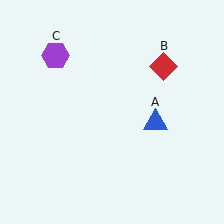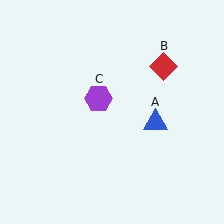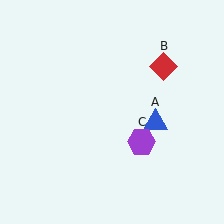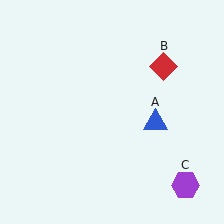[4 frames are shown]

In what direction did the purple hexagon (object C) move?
The purple hexagon (object C) moved down and to the right.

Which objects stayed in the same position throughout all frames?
Blue triangle (object A) and red diamond (object B) remained stationary.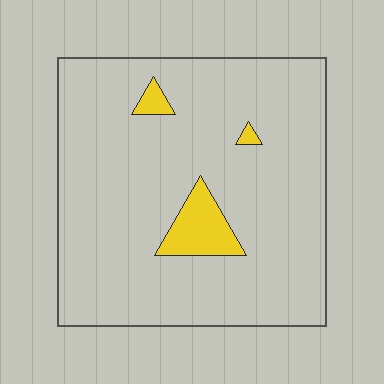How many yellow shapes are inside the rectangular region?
3.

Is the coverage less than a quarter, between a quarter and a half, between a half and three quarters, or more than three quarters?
Less than a quarter.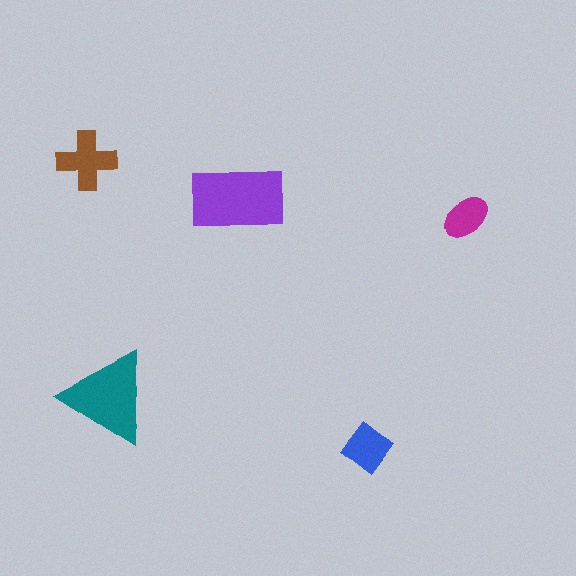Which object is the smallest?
The magenta ellipse.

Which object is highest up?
The brown cross is topmost.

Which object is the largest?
The purple rectangle.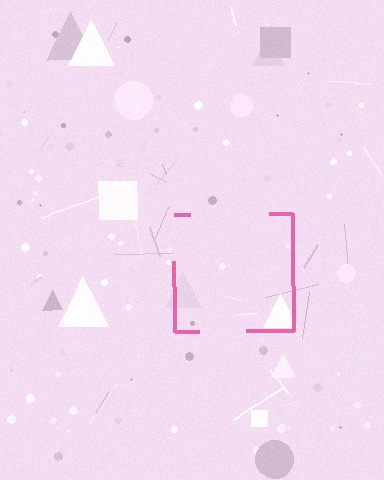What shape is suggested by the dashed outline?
The dashed outline suggests a square.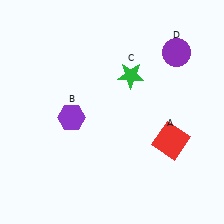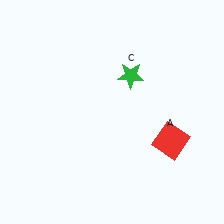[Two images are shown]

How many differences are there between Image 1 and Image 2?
There are 2 differences between the two images.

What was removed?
The purple hexagon (B), the purple circle (D) were removed in Image 2.